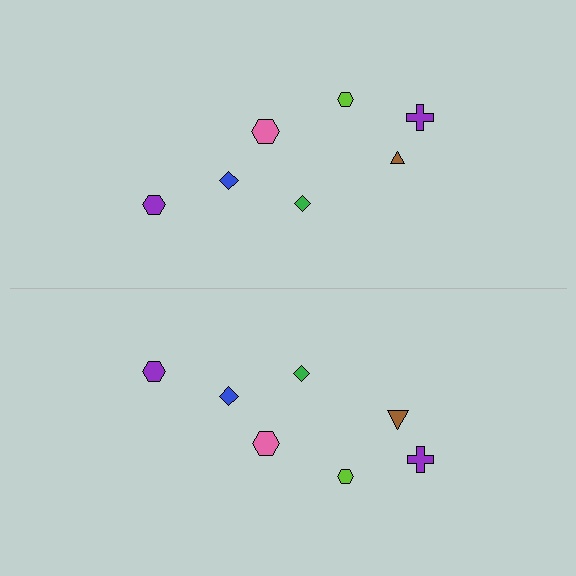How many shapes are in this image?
There are 14 shapes in this image.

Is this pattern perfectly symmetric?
No, the pattern is not perfectly symmetric. The brown triangle on the bottom side has a different size than its mirror counterpart.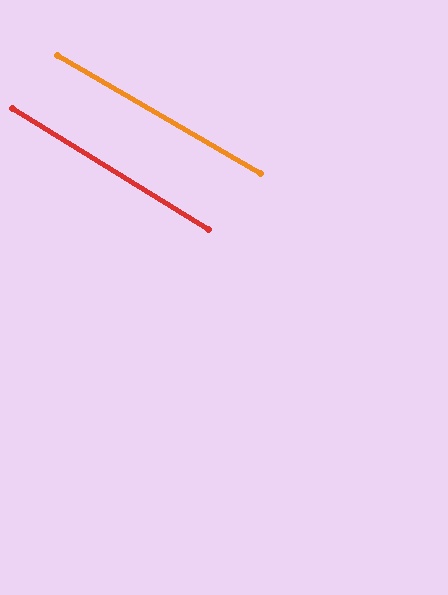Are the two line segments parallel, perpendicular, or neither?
Parallel — their directions differ by only 1.2°.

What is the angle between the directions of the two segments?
Approximately 1 degree.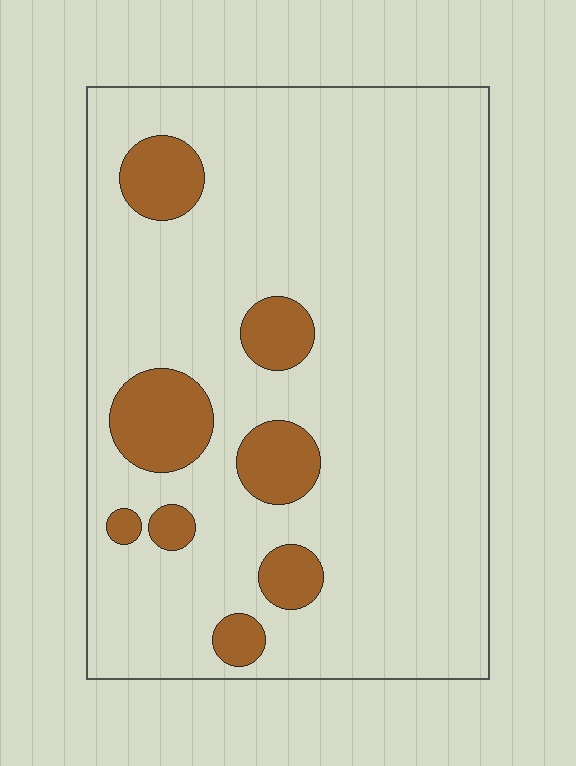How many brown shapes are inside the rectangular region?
8.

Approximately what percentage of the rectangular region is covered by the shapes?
Approximately 15%.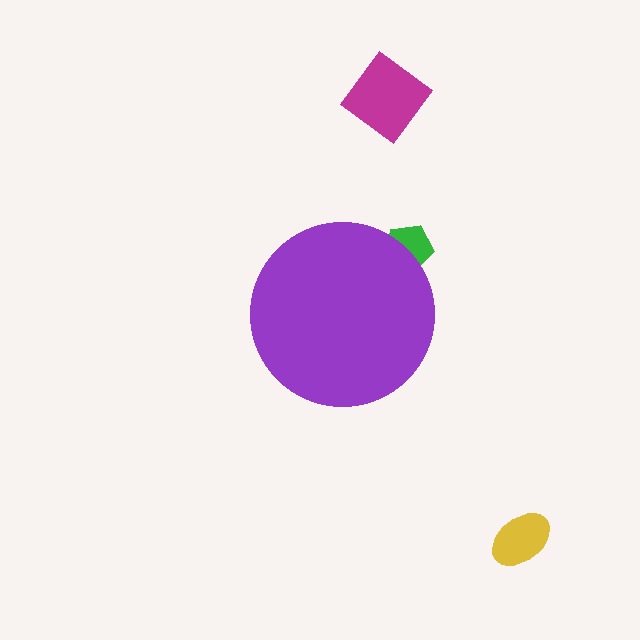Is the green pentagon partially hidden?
Yes, the green pentagon is partially hidden behind the purple circle.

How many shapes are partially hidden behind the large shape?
1 shape is partially hidden.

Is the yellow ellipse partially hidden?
No, the yellow ellipse is fully visible.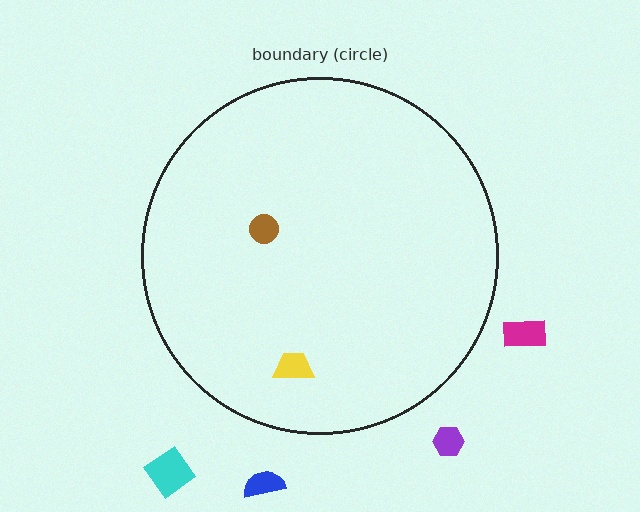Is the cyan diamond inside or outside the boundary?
Outside.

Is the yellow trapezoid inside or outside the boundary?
Inside.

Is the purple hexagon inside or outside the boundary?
Outside.